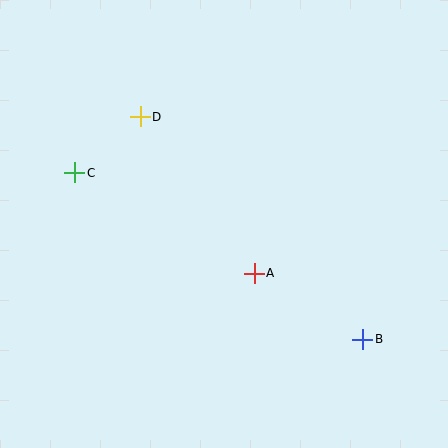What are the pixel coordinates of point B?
Point B is at (363, 339).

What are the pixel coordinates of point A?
Point A is at (254, 273).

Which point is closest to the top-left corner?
Point D is closest to the top-left corner.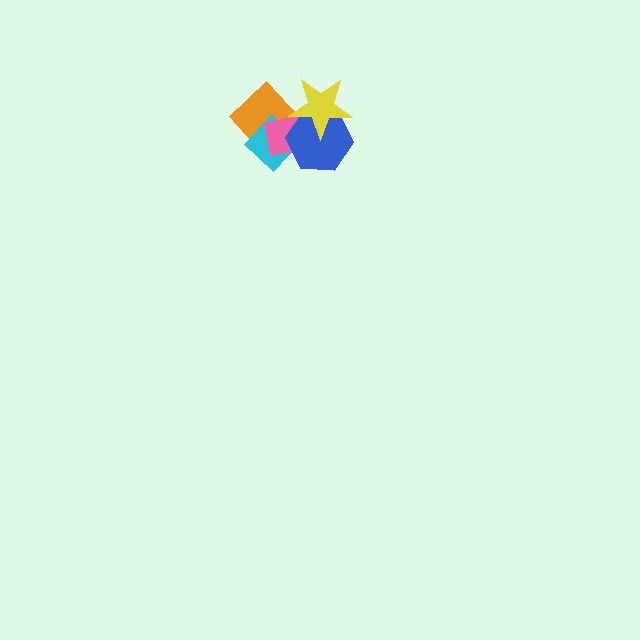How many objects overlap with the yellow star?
3 objects overlap with the yellow star.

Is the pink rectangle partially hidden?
Yes, it is partially covered by another shape.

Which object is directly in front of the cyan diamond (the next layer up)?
The pink rectangle is directly in front of the cyan diamond.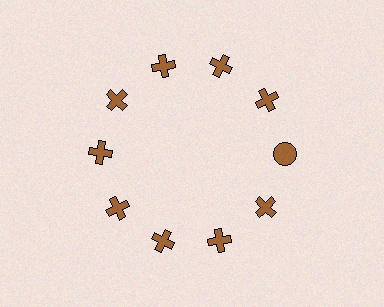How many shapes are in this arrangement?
There are 10 shapes arranged in a ring pattern.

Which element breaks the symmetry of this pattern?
The brown circle at roughly the 3 o'clock position breaks the symmetry. All other shapes are brown crosses.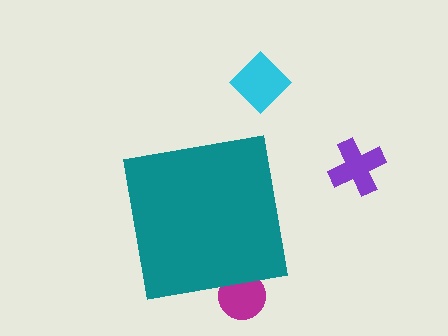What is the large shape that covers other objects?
A teal square.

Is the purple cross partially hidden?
No, the purple cross is fully visible.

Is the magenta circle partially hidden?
Yes, the magenta circle is partially hidden behind the teal square.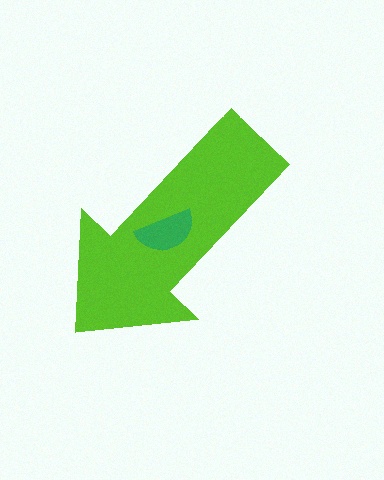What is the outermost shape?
The lime arrow.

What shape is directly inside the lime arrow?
The green semicircle.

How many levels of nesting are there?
2.